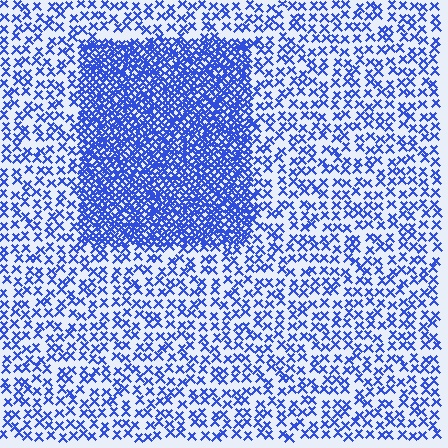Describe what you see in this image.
The image contains small blue elements arranged at two different densities. A rectangle-shaped region is visible where the elements are more densely packed than the surrounding area.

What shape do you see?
I see a rectangle.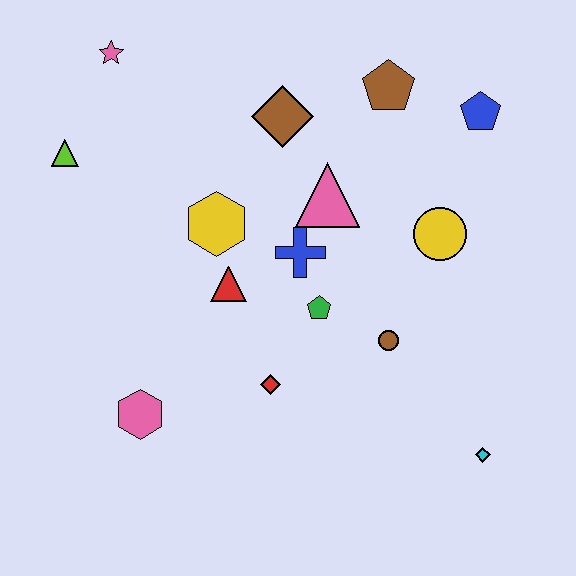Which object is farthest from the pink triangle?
The cyan diamond is farthest from the pink triangle.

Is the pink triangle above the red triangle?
Yes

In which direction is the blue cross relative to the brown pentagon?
The blue cross is below the brown pentagon.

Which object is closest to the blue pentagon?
The brown pentagon is closest to the blue pentagon.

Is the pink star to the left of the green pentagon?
Yes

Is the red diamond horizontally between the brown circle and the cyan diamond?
No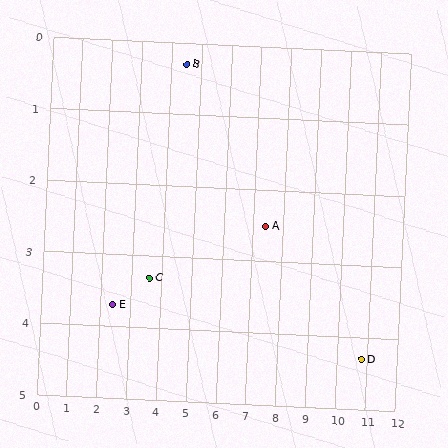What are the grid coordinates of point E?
Point E is at approximately (2.4, 3.7).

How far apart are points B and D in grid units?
Points B and D are about 7.5 grid units apart.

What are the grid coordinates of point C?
Point C is at approximately (3.6, 3.3).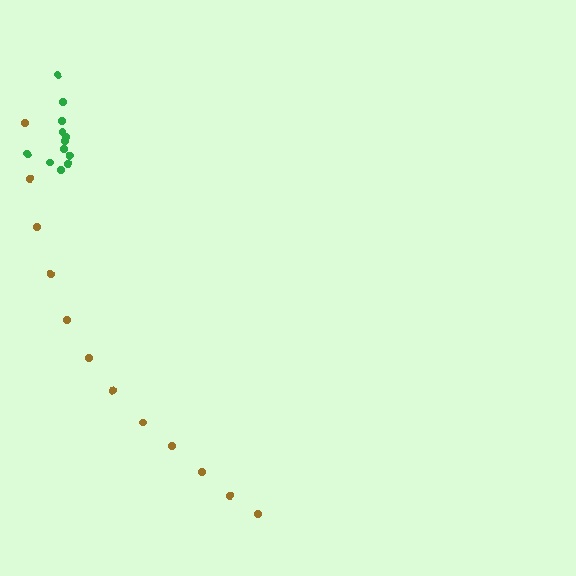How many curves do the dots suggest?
There are 2 distinct paths.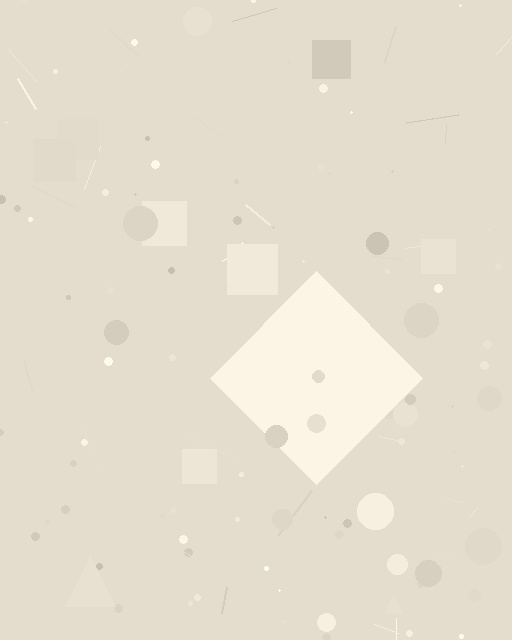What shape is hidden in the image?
A diamond is hidden in the image.